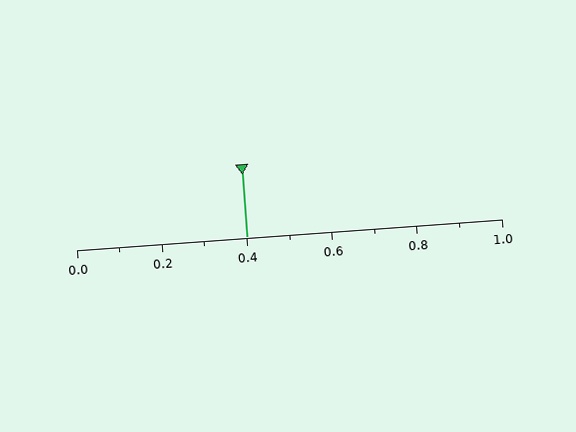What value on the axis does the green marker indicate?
The marker indicates approximately 0.4.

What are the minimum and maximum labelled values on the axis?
The axis runs from 0.0 to 1.0.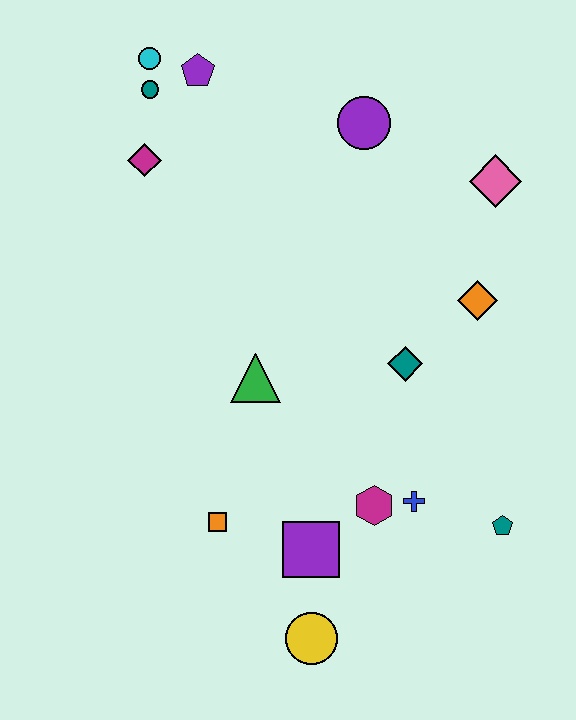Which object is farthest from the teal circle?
The yellow circle is farthest from the teal circle.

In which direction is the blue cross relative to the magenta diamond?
The blue cross is below the magenta diamond.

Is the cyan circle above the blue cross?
Yes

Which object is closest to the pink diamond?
The orange diamond is closest to the pink diamond.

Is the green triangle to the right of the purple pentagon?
Yes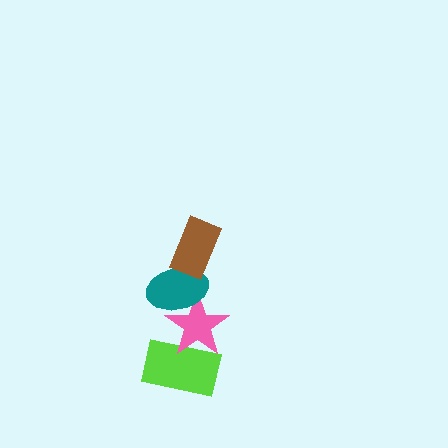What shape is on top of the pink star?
The teal ellipse is on top of the pink star.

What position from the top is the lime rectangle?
The lime rectangle is 4th from the top.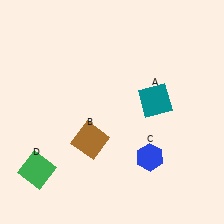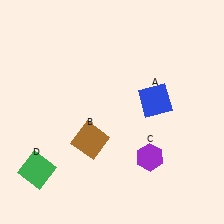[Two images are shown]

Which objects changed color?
A changed from teal to blue. C changed from blue to purple.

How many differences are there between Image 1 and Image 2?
There are 2 differences between the two images.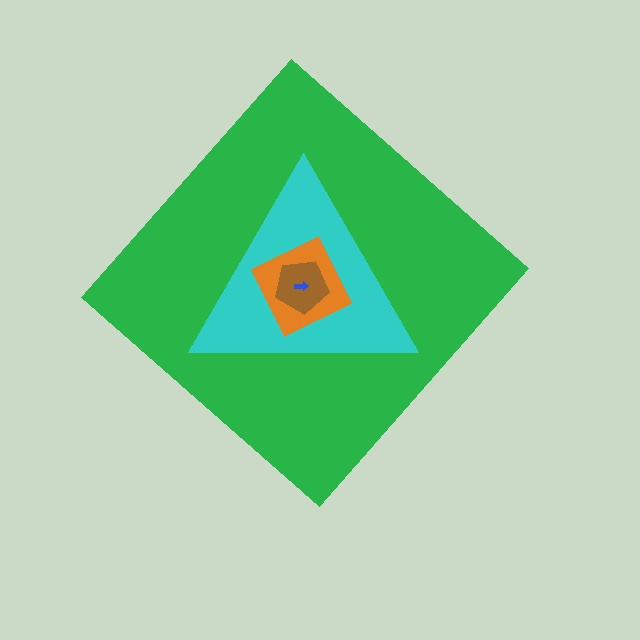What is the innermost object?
The blue arrow.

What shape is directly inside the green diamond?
The cyan triangle.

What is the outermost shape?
The green diamond.